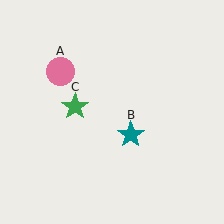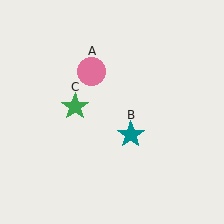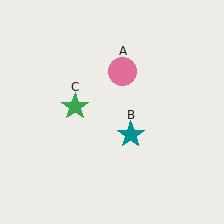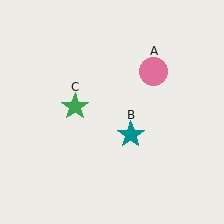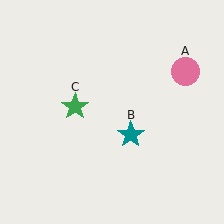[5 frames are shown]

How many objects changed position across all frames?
1 object changed position: pink circle (object A).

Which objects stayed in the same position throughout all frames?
Teal star (object B) and green star (object C) remained stationary.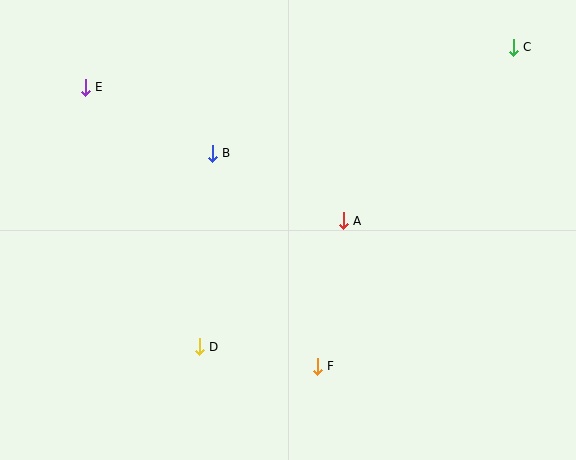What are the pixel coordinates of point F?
Point F is at (317, 366).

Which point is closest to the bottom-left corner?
Point D is closest to the bottom-left corner.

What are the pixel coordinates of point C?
Point C is at (513, 47).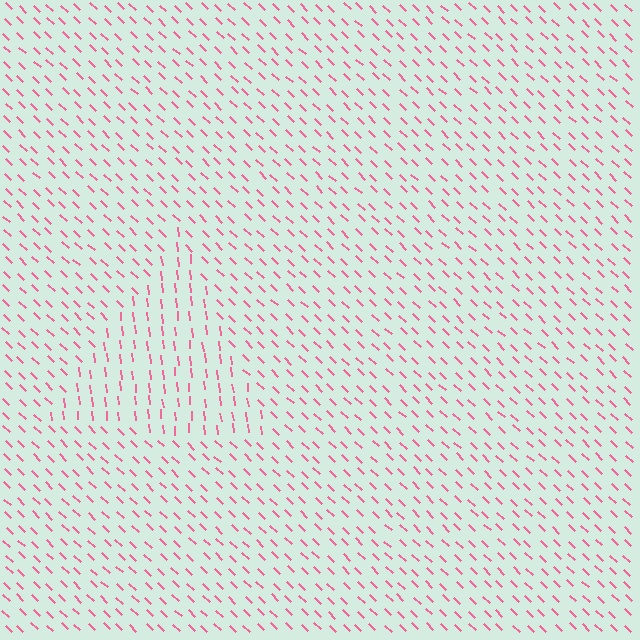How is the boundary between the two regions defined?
The boundary is defined purely by a change in line orientation (approximately 40 degrees difference). All lines are the same color and thickness.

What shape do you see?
I see a triangle.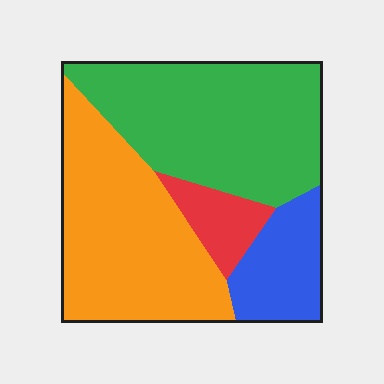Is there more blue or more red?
Blue.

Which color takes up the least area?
Red, at roughly 10%.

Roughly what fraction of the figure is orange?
Orange covers 38% of the figure.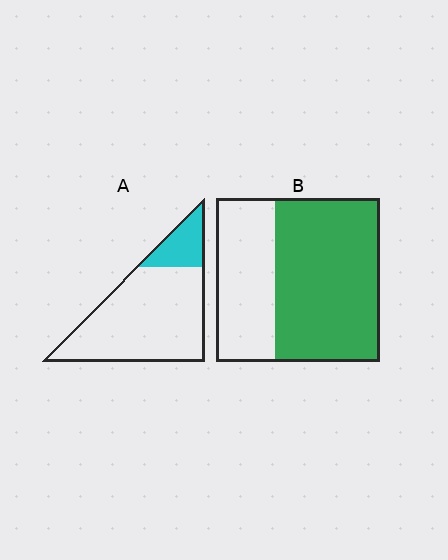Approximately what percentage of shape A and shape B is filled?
A is approximately 20% and B is approximately 65%.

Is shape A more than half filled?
No.